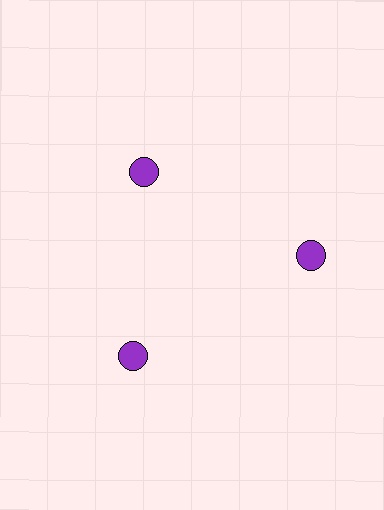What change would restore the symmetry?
The symmetry would be restored by moving it outward, back onto the ring so that all 3 circles sit at equal angles and equal distance from the center.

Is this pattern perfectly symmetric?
No. The 3 purple circles are arranged in a ring, but one element near the 11 o'clock position is pulled inward toward the center, breaking the 3-fold rotational symmetry.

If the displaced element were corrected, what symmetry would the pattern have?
It would have 3-fold rotational symmetry — the pattern would map onto itself every 120 degrees.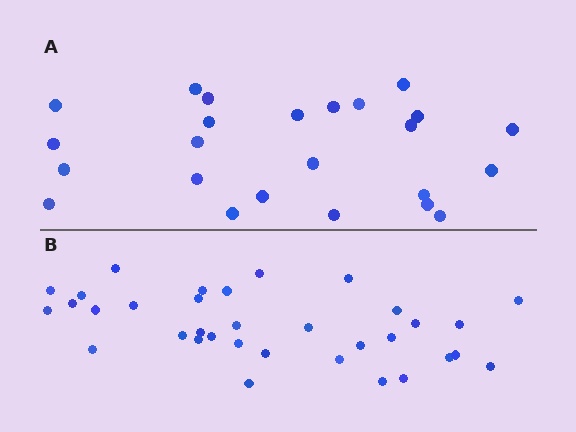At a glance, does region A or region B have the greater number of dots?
Region B (the bottom region) has more dots.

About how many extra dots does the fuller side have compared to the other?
Region B has roughly 10 or so more dots than region A.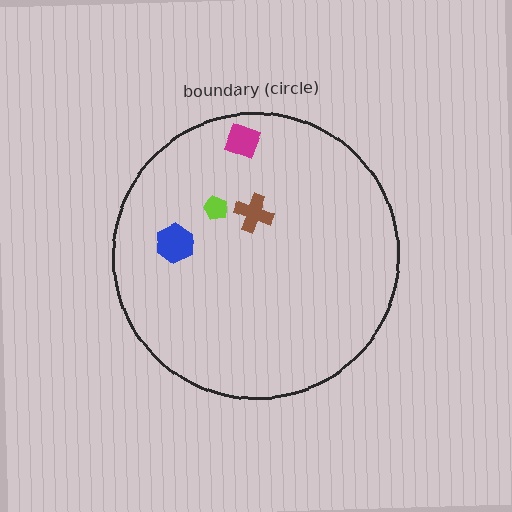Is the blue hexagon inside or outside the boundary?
Inside.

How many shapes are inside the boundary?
4 inside, 0 outside.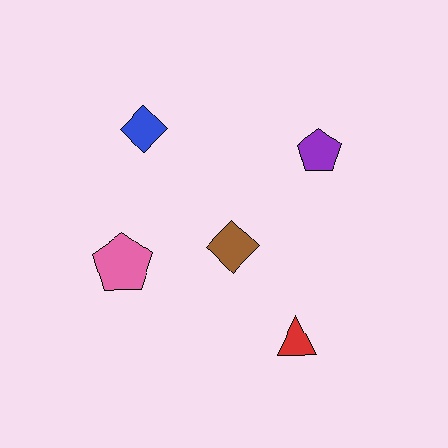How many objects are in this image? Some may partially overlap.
There are 5 objects.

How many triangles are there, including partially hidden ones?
There is 1 triangle.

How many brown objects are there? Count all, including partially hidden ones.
There is 1 brown object.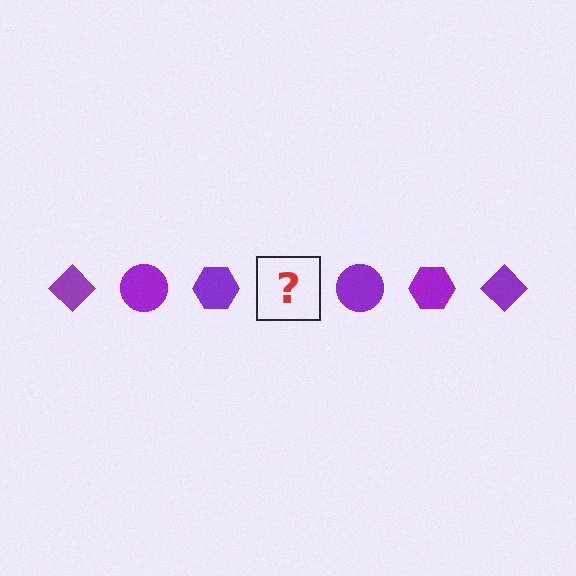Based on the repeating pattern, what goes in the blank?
The blank should be a purple diamond.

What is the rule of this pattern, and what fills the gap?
The rule is that the pattern cycles through diamond, circle, hexagon shapes in purple. The gap should be filled with a purple diamond.